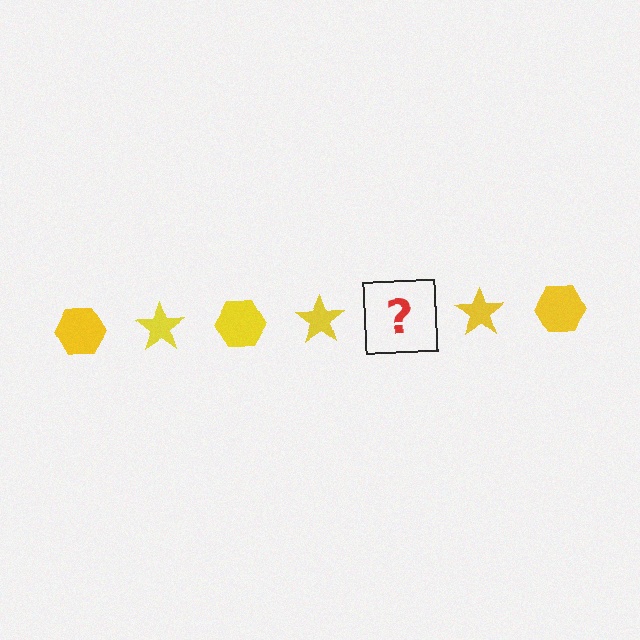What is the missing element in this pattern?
The missing element is a yellow hexagon.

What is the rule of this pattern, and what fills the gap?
The rule is that the pattern cycles through hexagon, star shapes in yellow. The gap should be filled with a yellow hexagon.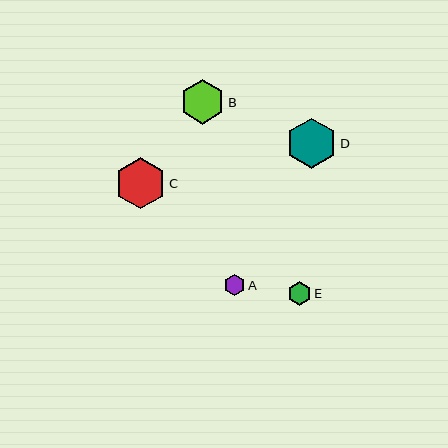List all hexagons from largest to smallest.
From largest to smallest: C, D, B, E, A.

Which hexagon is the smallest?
Hexagon A is the smallest with a size of approximately 21 pixels.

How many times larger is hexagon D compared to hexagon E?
Hexagon D is approximately 2.1 times the size of hexagon E.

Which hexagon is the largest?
Hexagon C is the largest with a size of approximately 51 pixels.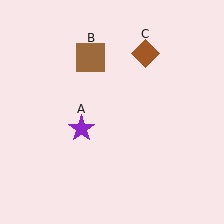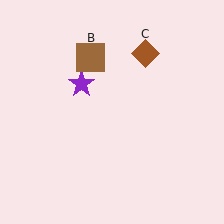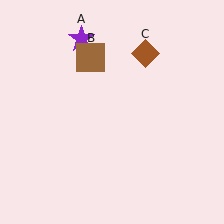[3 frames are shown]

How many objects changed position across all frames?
1 object changed position: purple star (object A).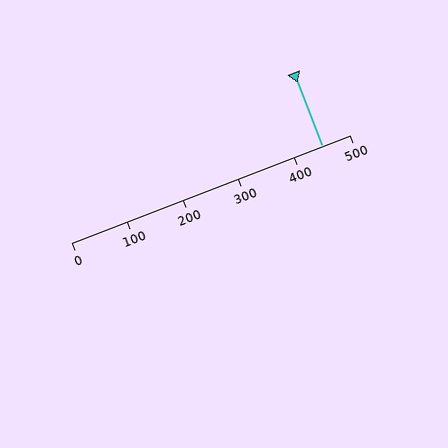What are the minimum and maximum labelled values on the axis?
The axis runs from 0 to 500.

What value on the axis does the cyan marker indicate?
The marker indicates approximately 450.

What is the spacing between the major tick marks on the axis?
The major ticks are spaced 100 apart.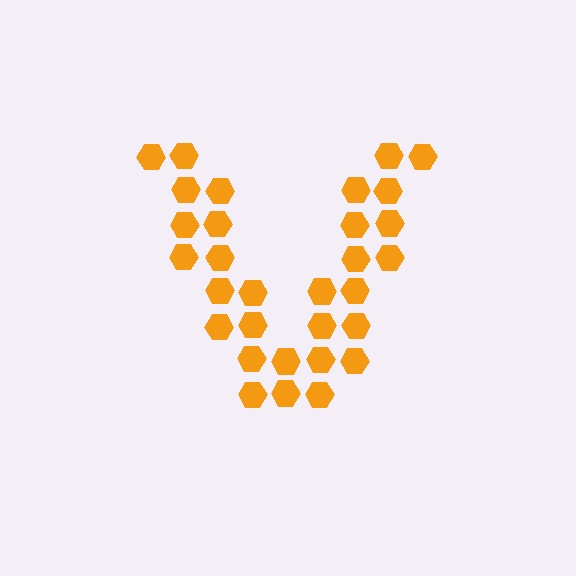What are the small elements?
The small elements are hexagons.